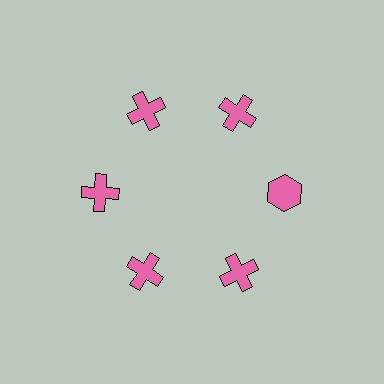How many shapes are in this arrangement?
There are 6 shapes arranged in a ring pattern.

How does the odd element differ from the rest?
It has a different shape: hexagon instead of cross.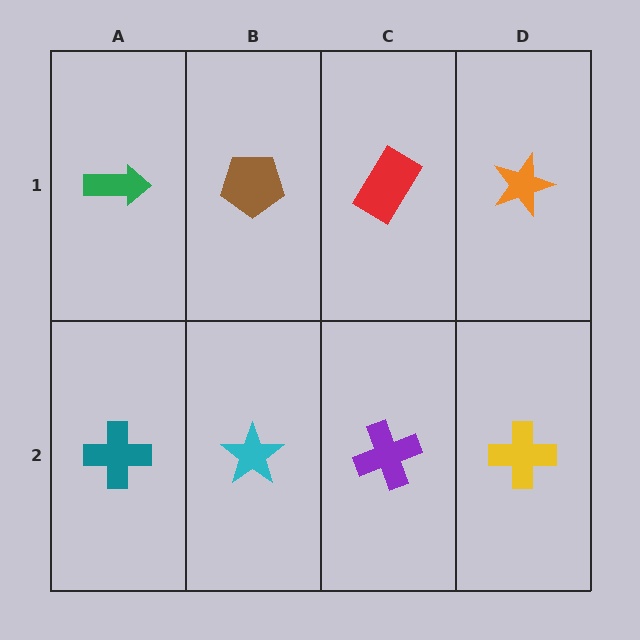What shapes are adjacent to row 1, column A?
A teal cross (row 2, column A), a brown pentagon (row 1, column B).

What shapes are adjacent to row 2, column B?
A brown pentagon (row 1, column B), a teal cross (row 2, column A), a purple cross (row 2, column C).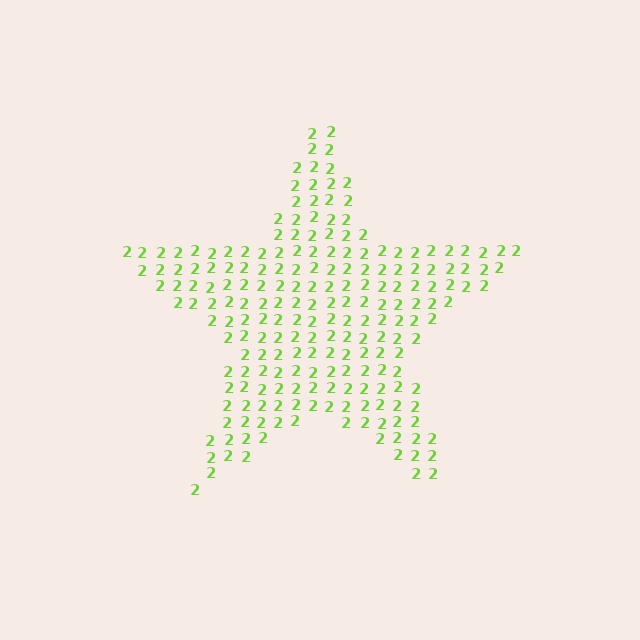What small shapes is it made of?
It is made of small digit 2's.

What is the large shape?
The large shape is a star.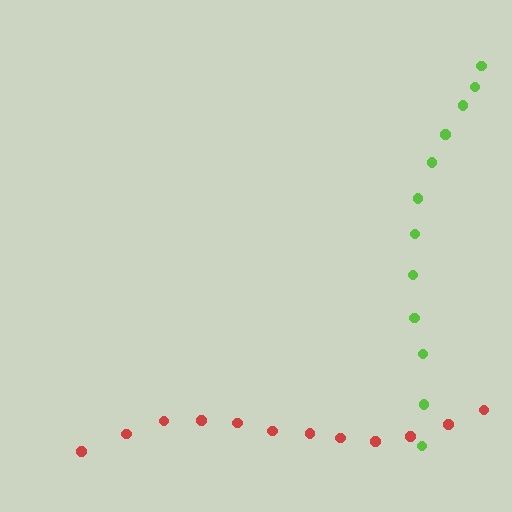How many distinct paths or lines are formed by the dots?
There are 2 distinct paths.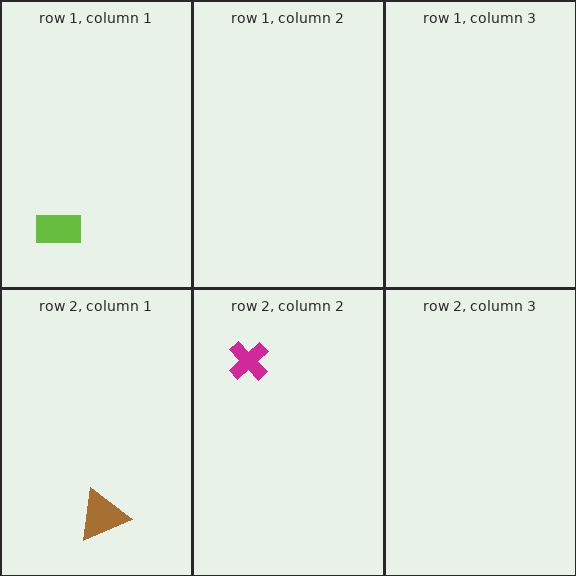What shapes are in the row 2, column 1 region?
The brown triangle.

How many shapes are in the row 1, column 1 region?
1.